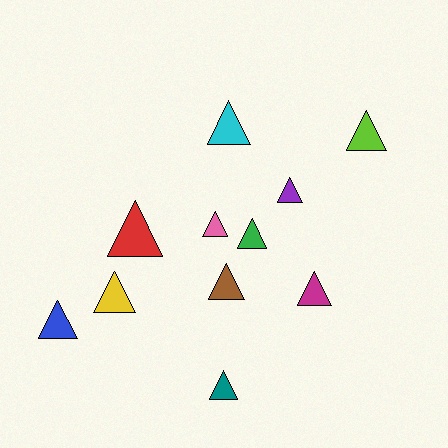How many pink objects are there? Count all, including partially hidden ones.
There is 1 pink object.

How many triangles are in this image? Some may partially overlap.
There are 11 triangles.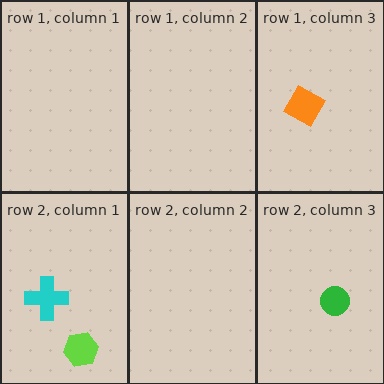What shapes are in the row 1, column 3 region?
The orange square.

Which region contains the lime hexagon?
The row 2, column 1 region.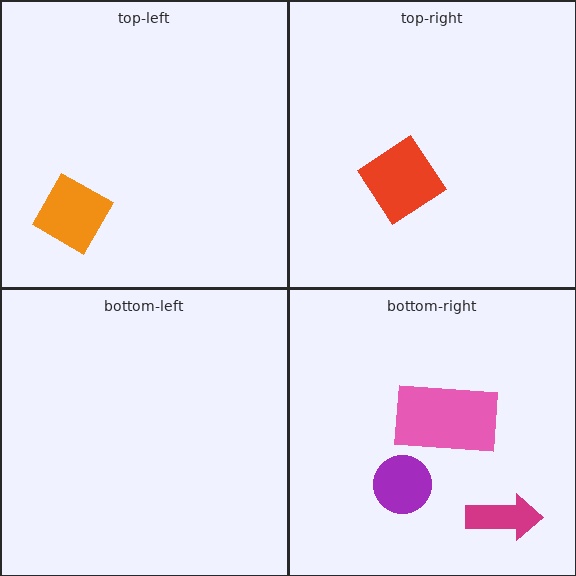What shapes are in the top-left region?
The orange diamond.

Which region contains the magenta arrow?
The bottom-right region.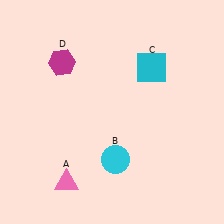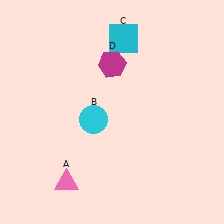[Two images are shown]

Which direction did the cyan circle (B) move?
The cyan circle (B) moved up.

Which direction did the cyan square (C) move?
The cyan square (C) moved up.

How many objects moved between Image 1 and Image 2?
3 objects moved between the two images.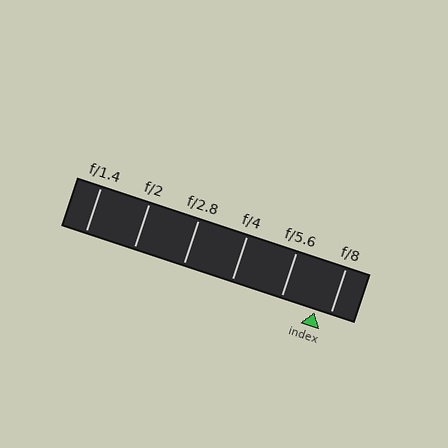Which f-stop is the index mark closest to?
The index mark is closest to f/8.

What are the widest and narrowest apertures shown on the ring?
The widest aperture shown is f/1.4 and the narrowest is f/8.